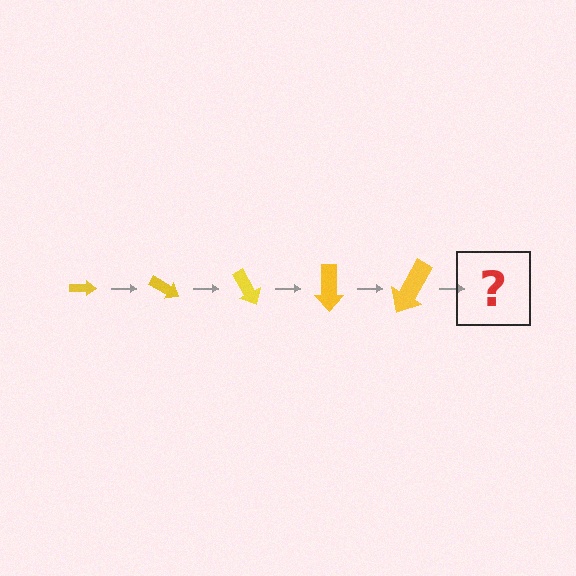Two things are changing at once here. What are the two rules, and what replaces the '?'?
The two rules are that the arrow grows larger each step and it rotates 30 degrees each step. The '?' should be an arrow, larger than the previous one and rotated 150 degrees from the start.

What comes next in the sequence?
The next element should be an arrow, larger than the previous one and rotated 150 degrees from the start.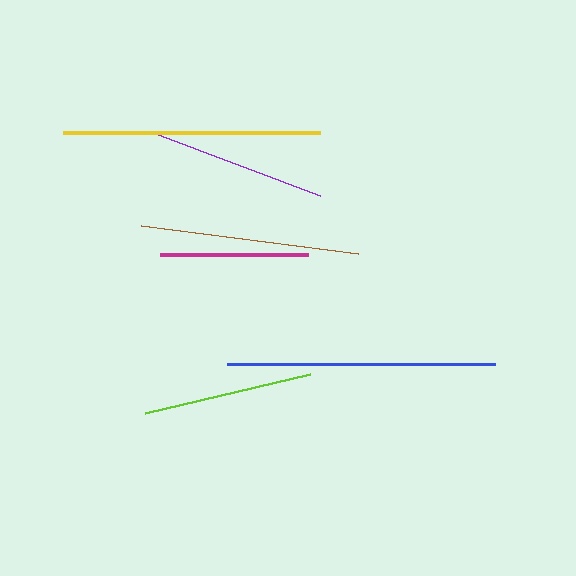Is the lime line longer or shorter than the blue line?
The blue line is longer than the lime line.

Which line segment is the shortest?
The magenta line is the shortest at approximately 148 pixels.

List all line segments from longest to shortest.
From longest to shortest: blue, yellow, brown, purple, lime, magenta.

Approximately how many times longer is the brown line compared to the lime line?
The brown line is approximately 1.3 times the length of the lime line.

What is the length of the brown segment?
The brown segment is approximately 219 pixels long.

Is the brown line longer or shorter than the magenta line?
The brown line is longer than the magenta line.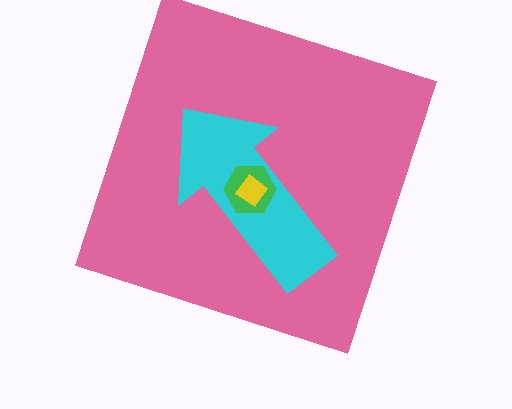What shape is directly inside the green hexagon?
The yellow diamond.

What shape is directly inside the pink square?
The cyan arrow.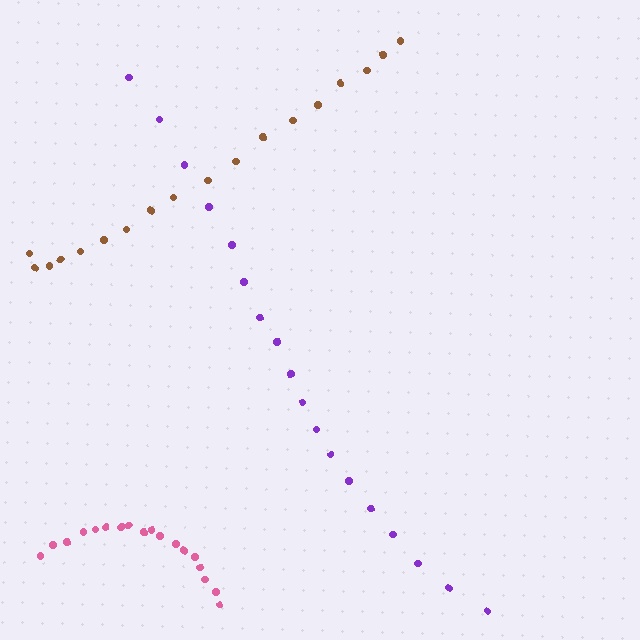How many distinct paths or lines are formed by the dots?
There are 3 distinct paths.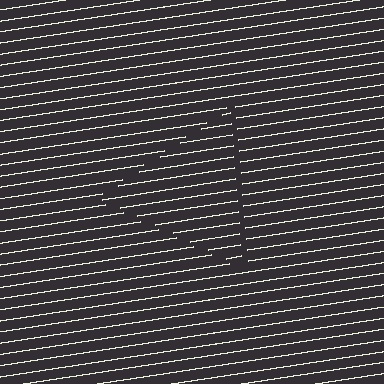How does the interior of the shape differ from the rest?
The interior of the shape contains the same grating, shifted by half a period — the contour is defined by the phase discontinuity where line-ends from the inner and outer gratings abut.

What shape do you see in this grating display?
An illusory triangle. The interior of the shape contains the same grating, shifted by half a period — the contour is defined by the phase discontinuity where line-ends from the inner and outer gratings abut.